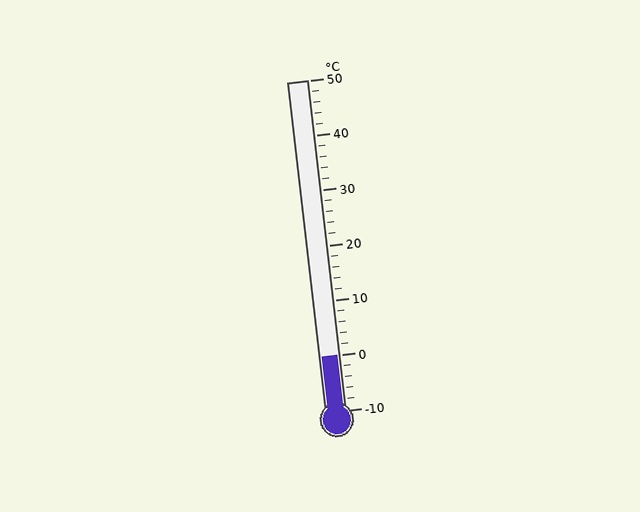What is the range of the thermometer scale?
The thermometer scale ranges from -10°C to 50°C.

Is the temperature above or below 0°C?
The temperature is at 0°C.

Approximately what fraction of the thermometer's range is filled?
The thermometer is filled to approximately 15% of its range.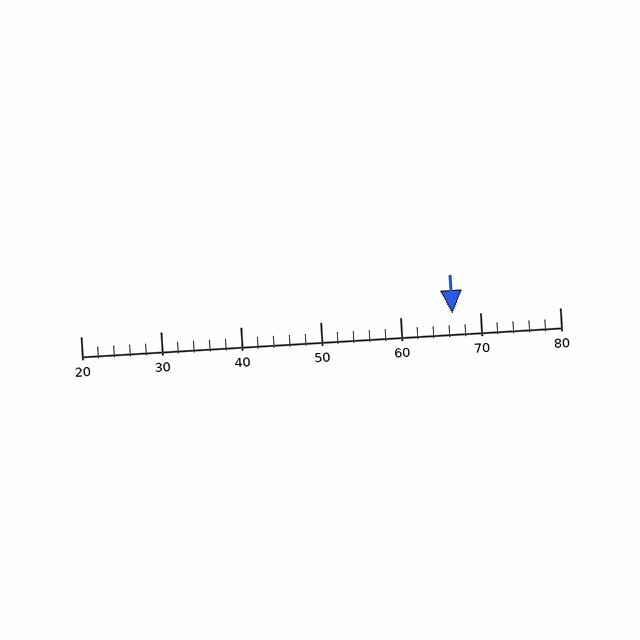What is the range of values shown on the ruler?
The ruler shows values from 20 to 80.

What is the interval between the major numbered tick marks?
The major tick marks are spaced 10 units apart.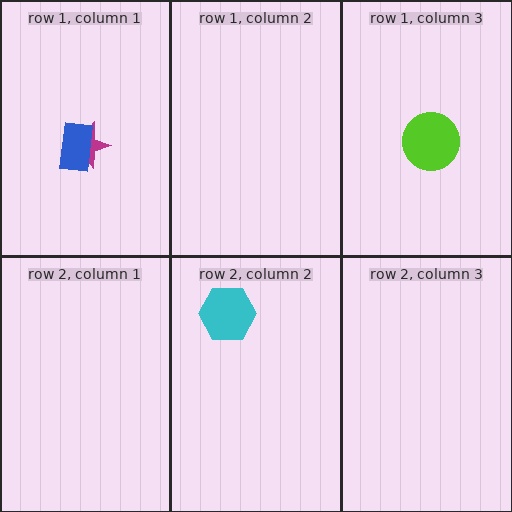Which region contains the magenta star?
The row 1, column 1 region.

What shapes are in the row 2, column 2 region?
The cyan hexagon.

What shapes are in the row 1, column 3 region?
The lime circle.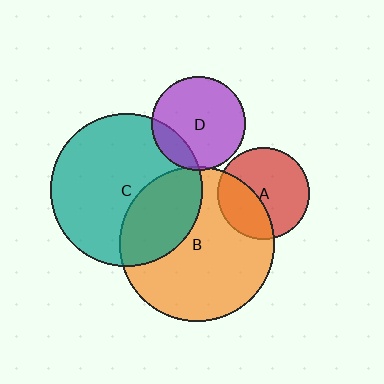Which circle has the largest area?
Circle B (orange).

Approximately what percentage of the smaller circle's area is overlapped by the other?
Approximately 5%.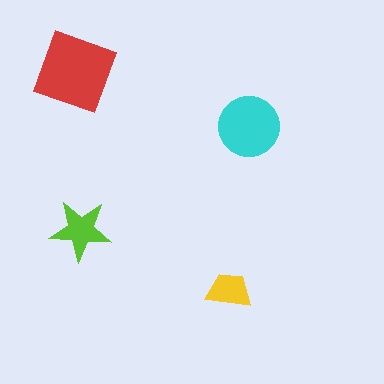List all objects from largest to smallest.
The red square, the cyan circle, the lime star, the yellow trapezoid.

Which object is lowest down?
The yellow trapezoid is bottommost.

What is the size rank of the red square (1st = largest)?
1st.